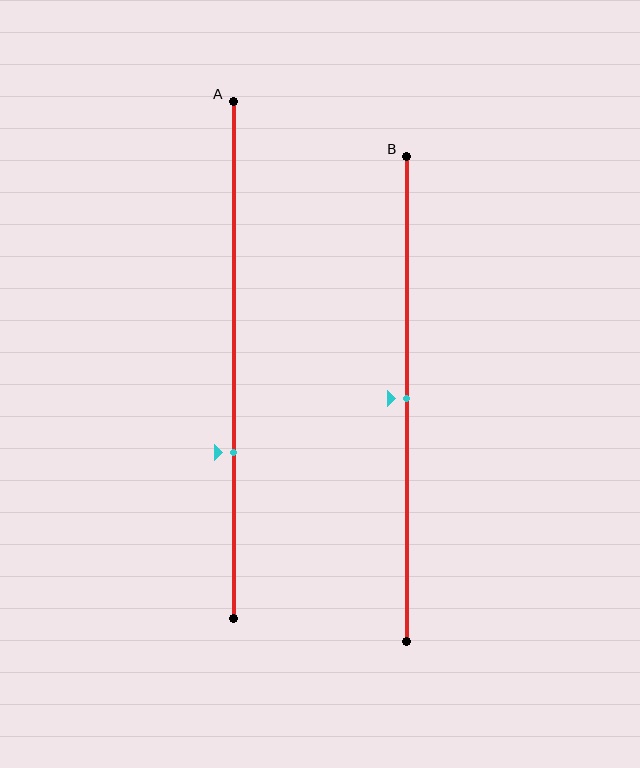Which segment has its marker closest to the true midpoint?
Segment B has its marker closest to the true midpoint.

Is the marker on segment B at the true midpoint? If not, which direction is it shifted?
Yes, the marker on segment B is at the true midpoint.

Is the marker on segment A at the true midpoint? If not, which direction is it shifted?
No, the marker on segment A is shifted downward by about 18% of the segment length.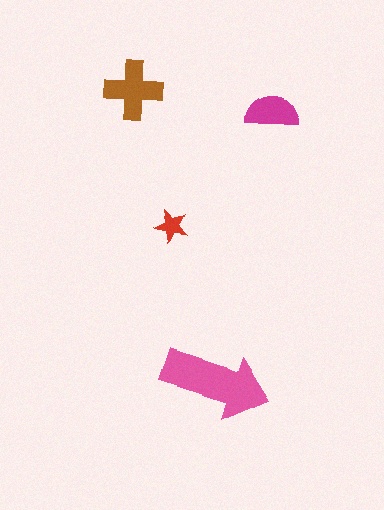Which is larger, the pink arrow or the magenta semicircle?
The pink arrow.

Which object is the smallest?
The red star.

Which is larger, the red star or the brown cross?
The brown cross.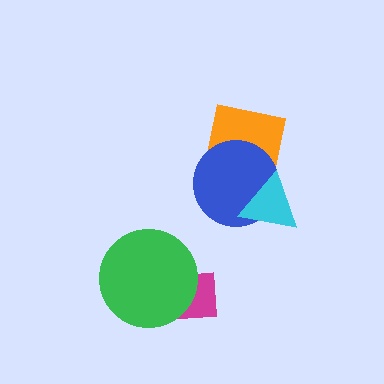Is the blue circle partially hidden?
Yes, it is partially covered by another shape.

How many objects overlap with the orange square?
2 objects overlap with the orange square.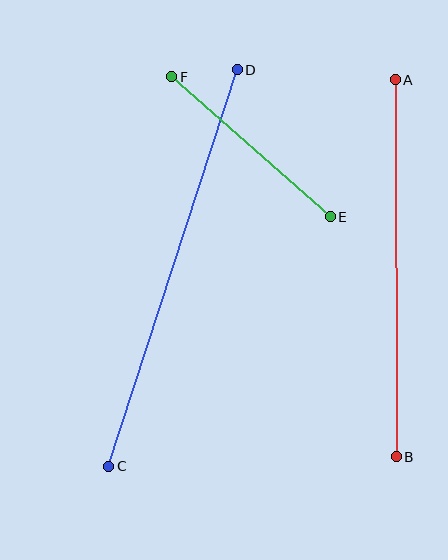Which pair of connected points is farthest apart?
Points C and D are farthest apart.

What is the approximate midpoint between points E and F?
The midpoint is at approximately (251, 147) pixels.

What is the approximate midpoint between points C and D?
The midpoint is at approximately (173, 268) pixels.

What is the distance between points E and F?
The distance is approximately 212 pixels.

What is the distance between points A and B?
The distance is approximately 377 pixels.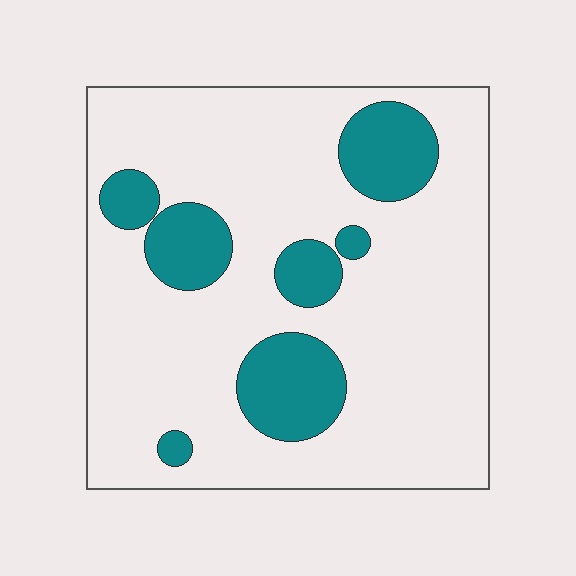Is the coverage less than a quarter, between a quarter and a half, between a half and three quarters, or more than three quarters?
Less than a quarter.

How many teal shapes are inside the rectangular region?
7.